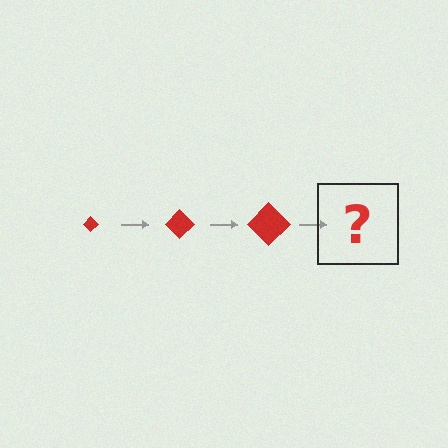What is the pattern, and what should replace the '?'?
The pattern is that the diamond gets progressively larger each step. The '?' should be a red diamond, larger than the previous one.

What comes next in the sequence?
The next element should be a red diamond, larger than the previous one.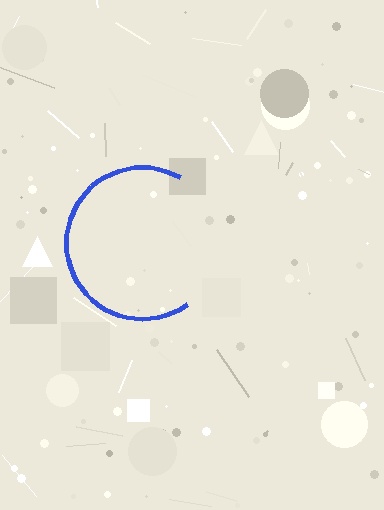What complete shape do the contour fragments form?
The contour fragments form a circle.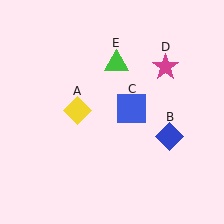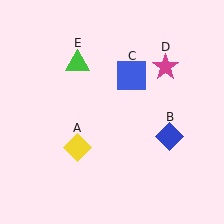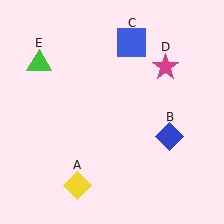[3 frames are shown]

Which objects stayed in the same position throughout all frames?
Blue diamond (object B) and magenta star (object D) remained stationary.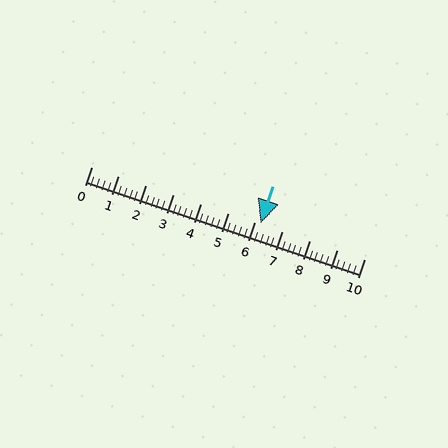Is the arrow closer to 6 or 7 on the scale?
The arrow is closer to 6.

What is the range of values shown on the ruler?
The ruler shows values from 0 to 10.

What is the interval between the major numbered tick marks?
The major tick marks are spaced 1 units apart.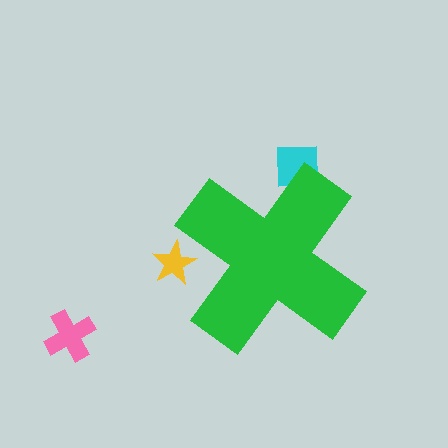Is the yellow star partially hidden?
Yes, the yellow star is partially hidden behind the green cross.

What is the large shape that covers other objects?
A green cross.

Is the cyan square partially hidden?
Yes, the cyan square is partially hidden behind the green cross.